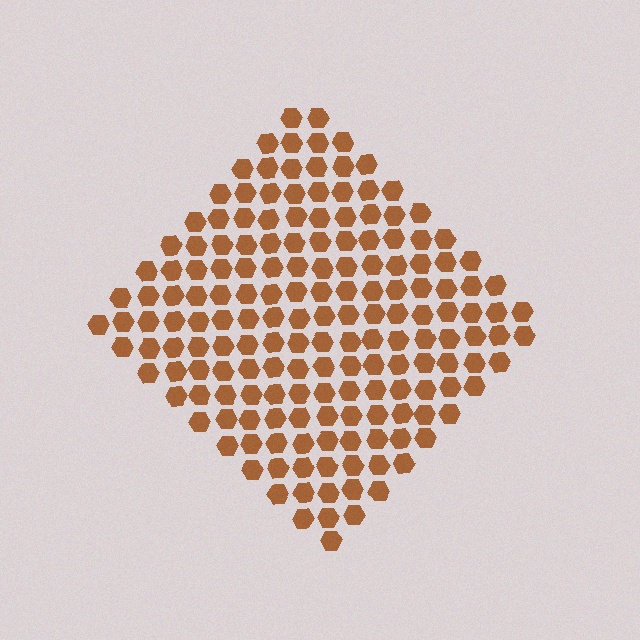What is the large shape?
The large shape is a diamond.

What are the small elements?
The small elements are hexagons.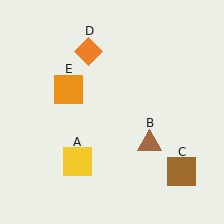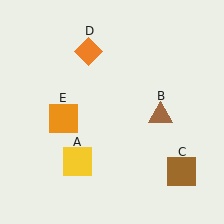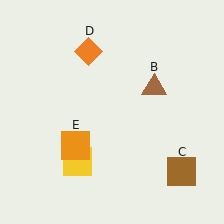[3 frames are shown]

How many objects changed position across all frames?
2 objects changed position: brown triangle (object B), orange square (object E).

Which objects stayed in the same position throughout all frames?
Yellow square (object A) and brown square (object C) and orange diamond (object D) remained stationary.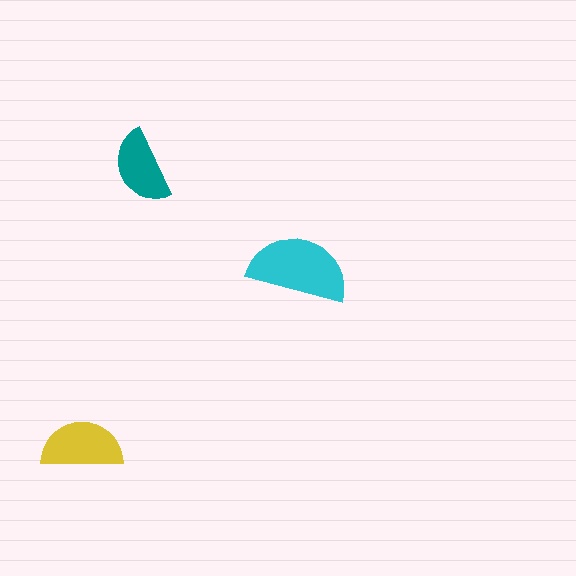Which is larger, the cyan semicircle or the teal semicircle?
The cyan one.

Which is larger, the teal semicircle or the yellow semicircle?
The yellow one.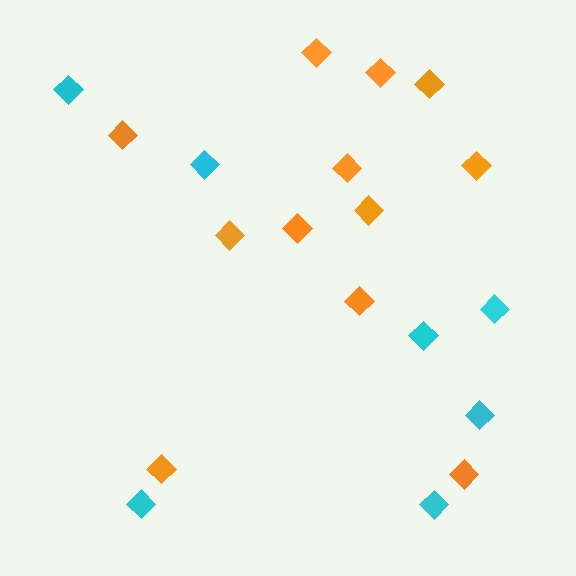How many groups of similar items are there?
There are 2 groups: one group of orange diamonds (12) and one group of cyan diamonds (7).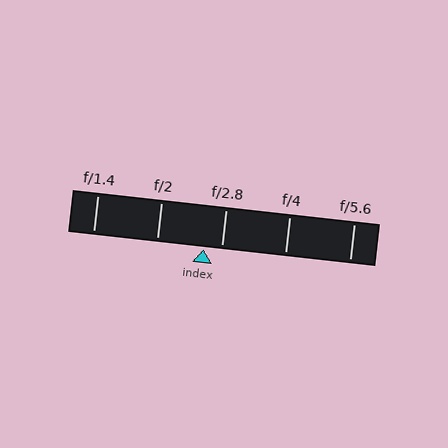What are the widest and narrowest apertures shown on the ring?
The widest aperture shown is f/1.4 and the narrowest is f/5.6.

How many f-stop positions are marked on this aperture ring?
There are 5 f-stop positions marked.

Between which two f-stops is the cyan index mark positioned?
The index mark is between f/2 and f/2.8.